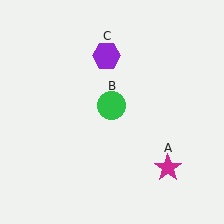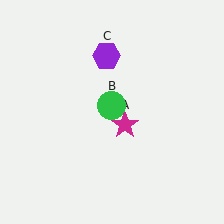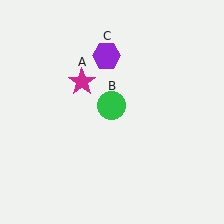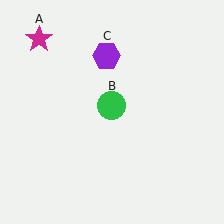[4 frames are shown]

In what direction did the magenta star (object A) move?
The magenta star (object A) moved up and to the left.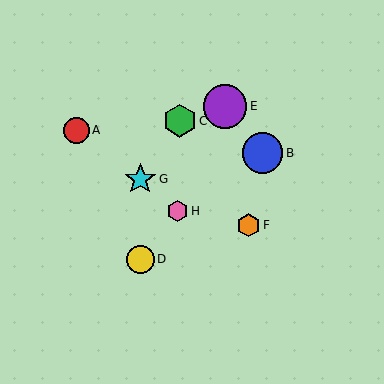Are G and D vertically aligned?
Yes, both are at x≈140.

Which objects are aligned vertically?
Objects D, G are aligned vertically.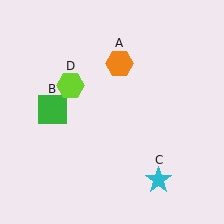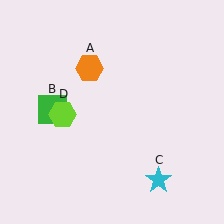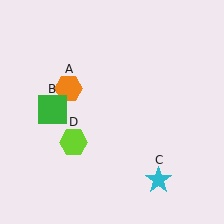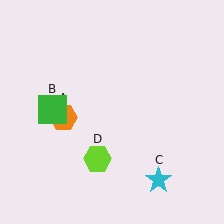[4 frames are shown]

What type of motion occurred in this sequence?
The orange hexagon (object A), lime hexagon (object D) rotated counterclockwise around the center of the scene.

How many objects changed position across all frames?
2 objects changed position: orange hexagon (object A), lime hexagon (object D).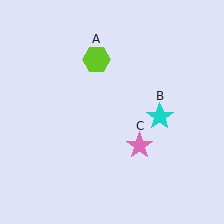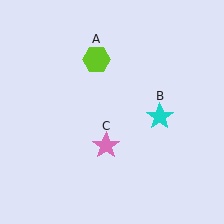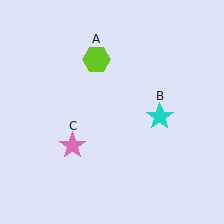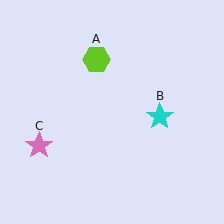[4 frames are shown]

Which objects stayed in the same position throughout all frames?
Lime hexagon (object A) and cyan star (object B) remained stationary.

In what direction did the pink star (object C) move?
The pink star (object C) moved left.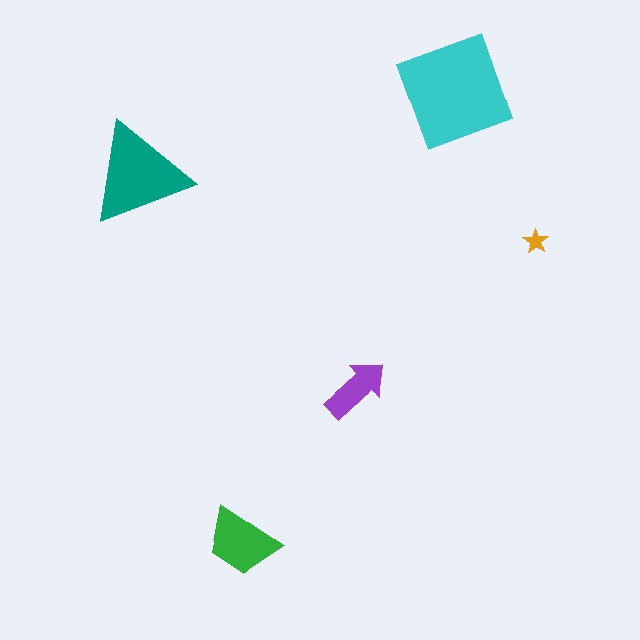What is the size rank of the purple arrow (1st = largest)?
4th.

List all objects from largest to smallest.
The cyan square, the teal triangle, the green trapezoid, the purple arrow, the orange star.